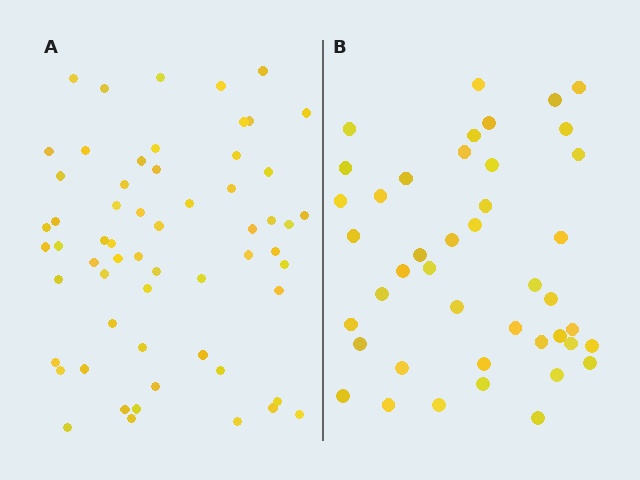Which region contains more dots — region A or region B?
Region A (the left region) has more dots.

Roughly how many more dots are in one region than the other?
Region A has approximately 15 more dots than region B.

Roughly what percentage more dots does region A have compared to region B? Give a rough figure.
About 40% more.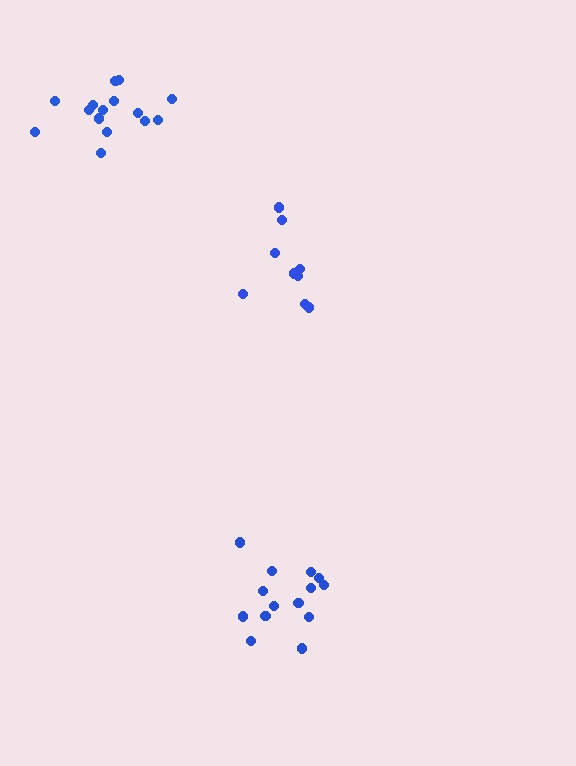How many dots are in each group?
Group 1: 14 dots, Group 2: 9 dots, Group 3: 15 dots (38 total).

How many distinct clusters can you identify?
There are 3 distinct clusters.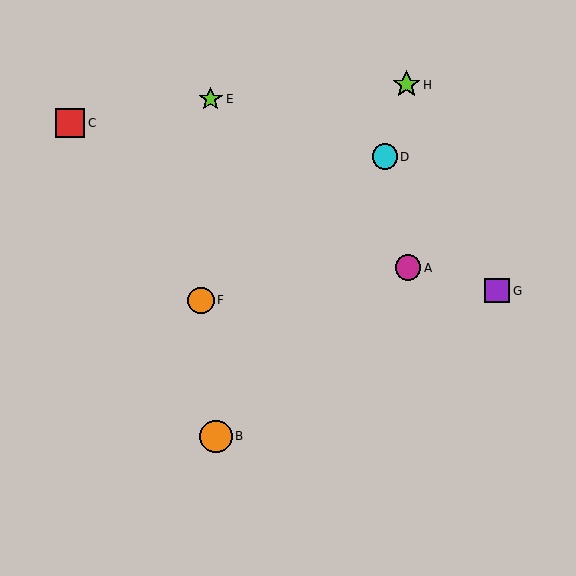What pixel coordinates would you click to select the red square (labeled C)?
Click at (70, 123) to select the red square C.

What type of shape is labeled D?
Shape D is a cyan circle.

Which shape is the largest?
The orange circle (labeled B) is the largest.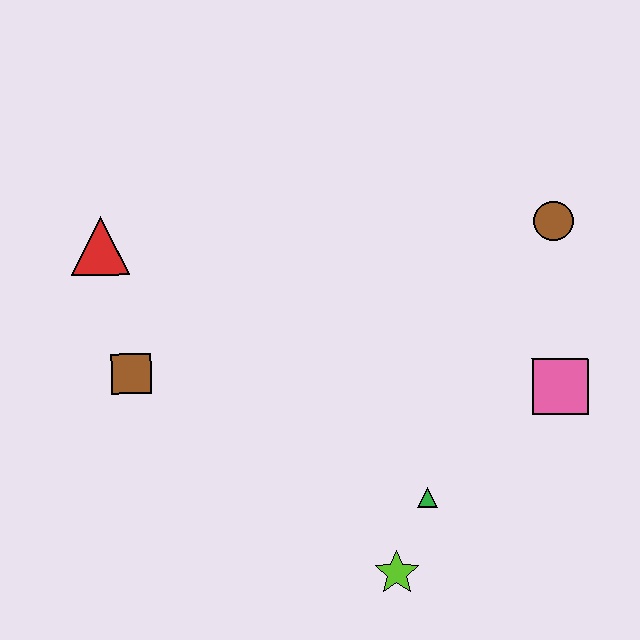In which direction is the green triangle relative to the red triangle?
The green triangle is to the right of the red triangle.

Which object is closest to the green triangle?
The lime star is closest to the green triangle.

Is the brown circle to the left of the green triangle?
No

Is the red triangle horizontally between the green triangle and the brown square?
No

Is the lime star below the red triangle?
Yes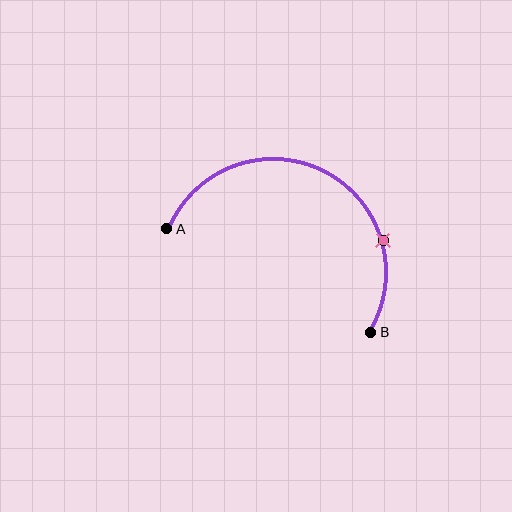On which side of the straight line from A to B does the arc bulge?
The arc bulges above the straight line connecting A and B.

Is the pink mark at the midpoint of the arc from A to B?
No. The pink mark lies on the arc but is closer to endpoint B. The arc midpoint would be at the point on the curve equidistant along the arc from both A and B.